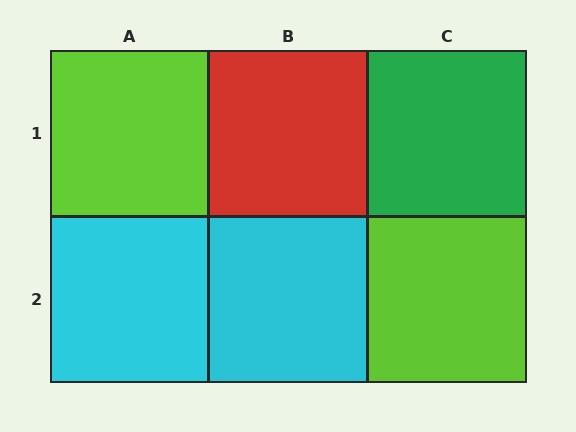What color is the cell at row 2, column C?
Lime.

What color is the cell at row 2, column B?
Cyan.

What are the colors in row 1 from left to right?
Lime, red, green.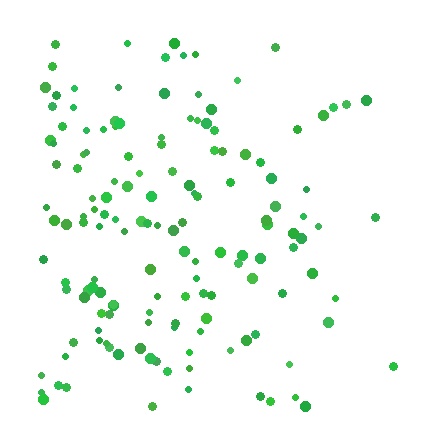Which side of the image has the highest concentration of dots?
The left.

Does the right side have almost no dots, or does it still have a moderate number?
Still a moderate number, just noticeably fewer than the left.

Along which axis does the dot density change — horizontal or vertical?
Horizontal.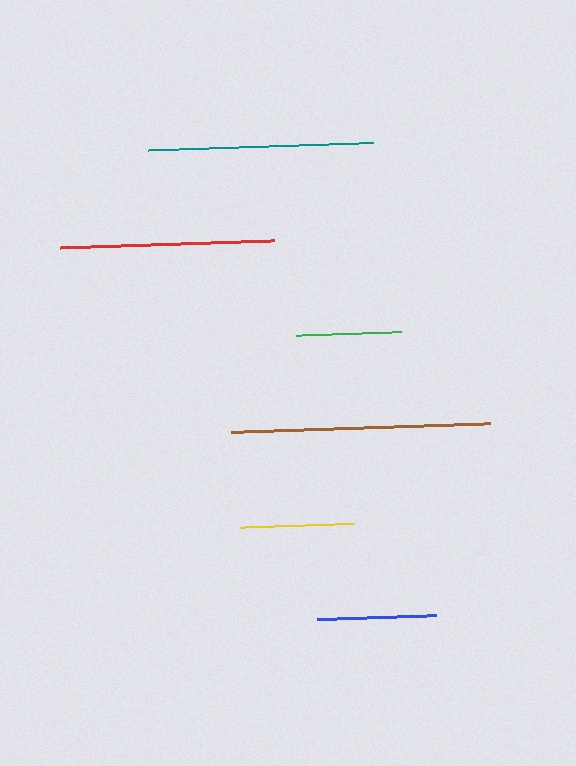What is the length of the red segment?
The red segment is approximately 214 pixels long.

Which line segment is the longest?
The brown line is the longest at approximately 260 pixels.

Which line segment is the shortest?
The green line is the shortest at approximately 104 pixels.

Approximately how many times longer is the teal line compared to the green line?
The teal line is approximately 2.2 times the length of the green line.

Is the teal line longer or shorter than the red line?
The teal line is longer than the red line.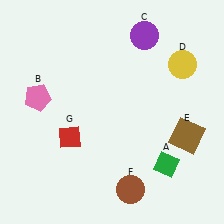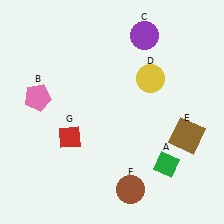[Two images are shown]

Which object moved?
The yellow circle (D) moved left.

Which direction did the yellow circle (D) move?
The yellow circle (D) moved left.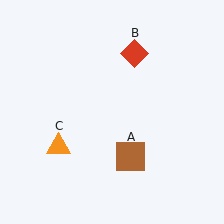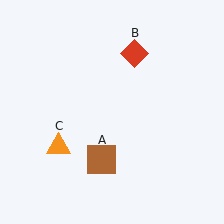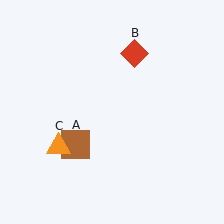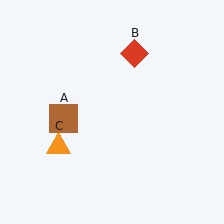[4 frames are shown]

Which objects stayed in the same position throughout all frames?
Red diamond (object B) and orange triangle (object C) remained stationary.